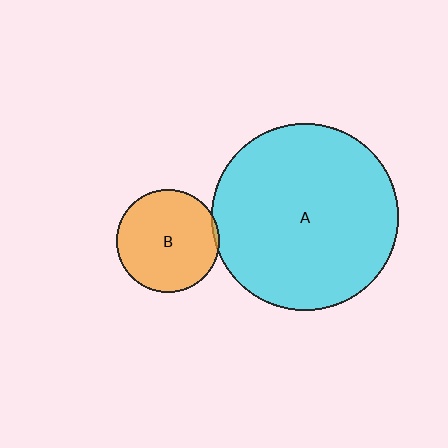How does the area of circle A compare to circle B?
Approximately 3.3 times.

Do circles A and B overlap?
Yes.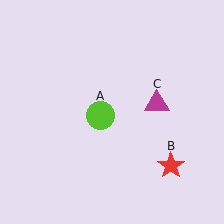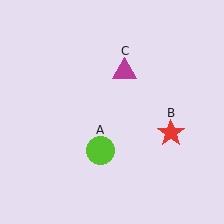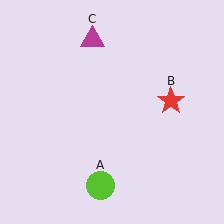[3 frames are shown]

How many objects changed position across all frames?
3 objects changed position: lime circle (object A), red star (object B), magenta triangle (object C).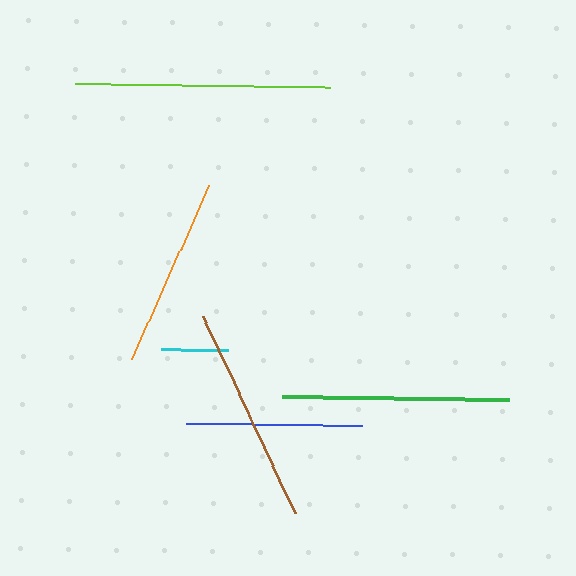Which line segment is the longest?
The lime line is the longest at approximately 254 pixels.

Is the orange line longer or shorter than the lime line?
The lime line is longer than the orange line.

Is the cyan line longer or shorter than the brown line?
The brown line is longer than the cyan line.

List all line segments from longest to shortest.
From longest to shortest: lime, green, brown, orange, blue, cyan.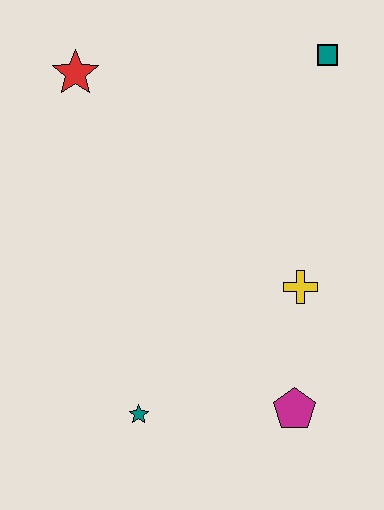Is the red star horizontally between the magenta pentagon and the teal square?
No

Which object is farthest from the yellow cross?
The red star is farthest from the yellow cross.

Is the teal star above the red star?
No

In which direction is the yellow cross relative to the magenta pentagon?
The yellow cross is above the magenta pentagon.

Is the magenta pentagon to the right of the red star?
Yes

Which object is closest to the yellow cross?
The magenta pentagon is closest to the yellow cross.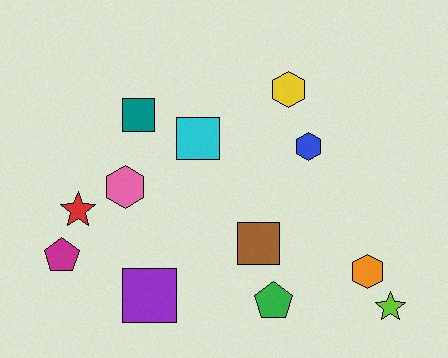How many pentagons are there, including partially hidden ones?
There are 2 pentagons.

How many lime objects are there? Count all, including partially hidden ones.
There is 1 lime object.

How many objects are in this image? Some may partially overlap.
There are 12 objects.